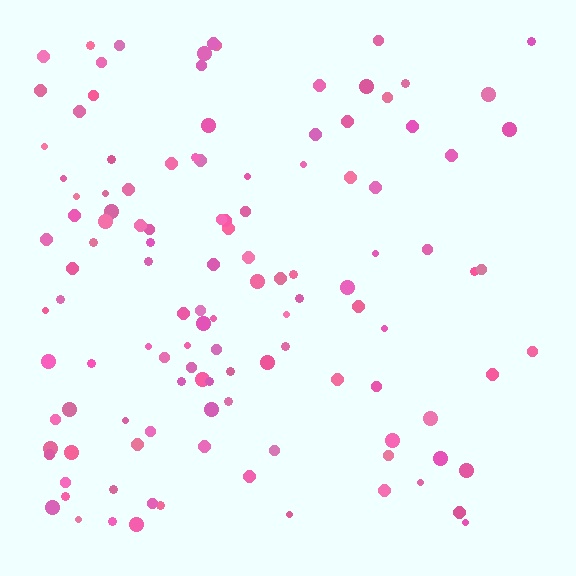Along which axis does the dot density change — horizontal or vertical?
Horizontal.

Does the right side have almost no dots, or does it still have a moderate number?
Still a moderate number, just noticeably fewer than the left.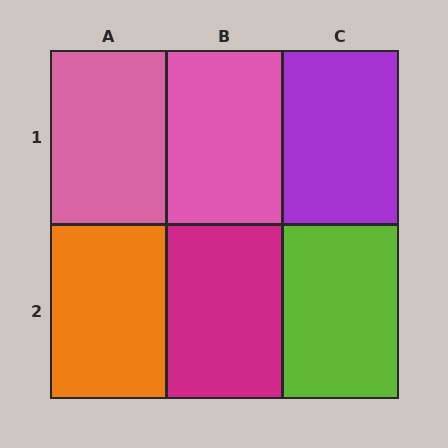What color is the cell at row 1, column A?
Pink.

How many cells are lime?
1 cell is lime.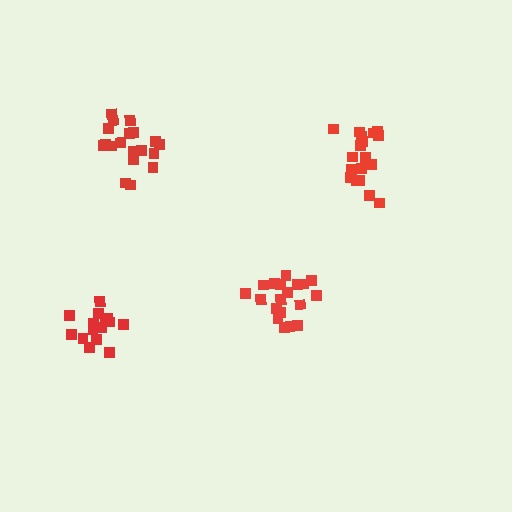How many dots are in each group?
Group 1: 19 dots, Group 2: 19 dots, Group 3: 19 dots, Group 4: 15 dots (72 total).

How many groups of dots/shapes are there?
There are 4 groups.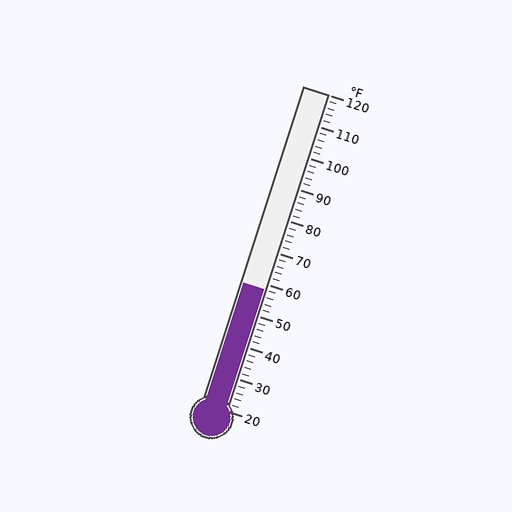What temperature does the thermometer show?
The thermometer shows approximately 58°F.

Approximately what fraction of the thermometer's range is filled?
The thermometer is filled to approximately 40% of its range.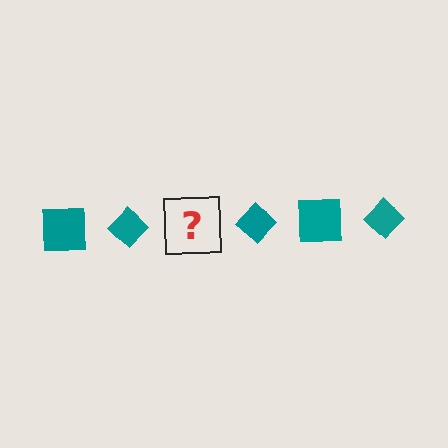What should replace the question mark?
The question mark should be replaced with a teal square.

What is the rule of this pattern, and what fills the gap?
The rule is that the pattern cycles through square, diamond shapes in teal. The gap should be filled with a teal square.